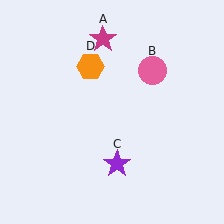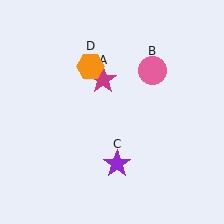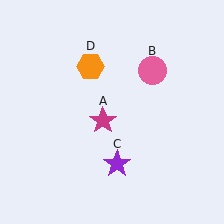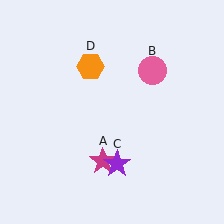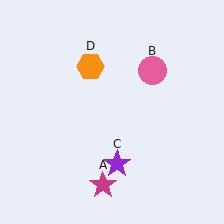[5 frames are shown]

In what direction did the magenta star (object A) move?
The magenta star (object A) moved down.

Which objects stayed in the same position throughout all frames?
Pink circle (object B) and purple star (object C) and orange hexagon (object D) remained stationary.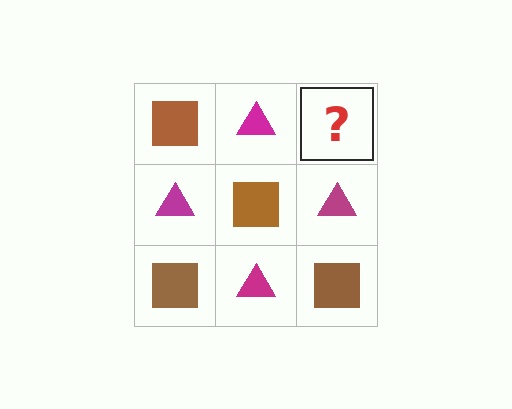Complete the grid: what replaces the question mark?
The question mark should be replaced with a brown square.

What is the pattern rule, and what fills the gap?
The rule is that it alternates brown square and magenta triangle in a checkerboard pattern. The gap should be filled with a brown square.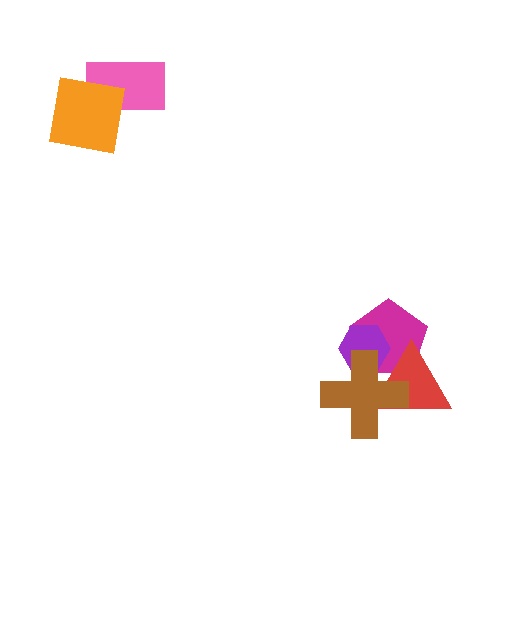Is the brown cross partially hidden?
No, no other shape covers it.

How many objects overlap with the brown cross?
3 objects overlap with the brown cross.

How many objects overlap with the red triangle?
3 objects overlap with the red triangle.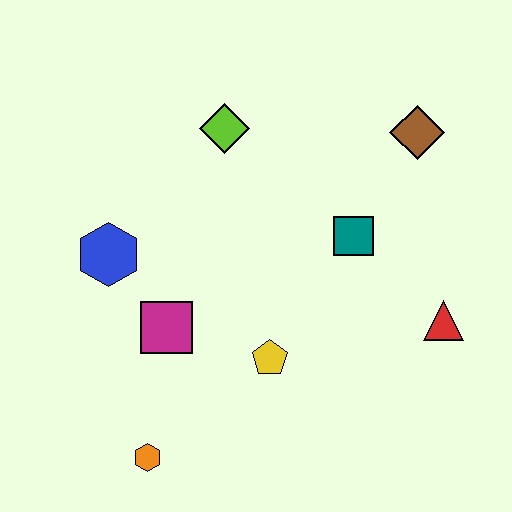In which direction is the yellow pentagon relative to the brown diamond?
The yellow pentagon is below the brown diamond.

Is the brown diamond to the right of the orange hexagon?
Yes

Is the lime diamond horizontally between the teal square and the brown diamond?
No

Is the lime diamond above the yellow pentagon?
Yes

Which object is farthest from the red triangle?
The blue hexagon is farthest from the red triangle.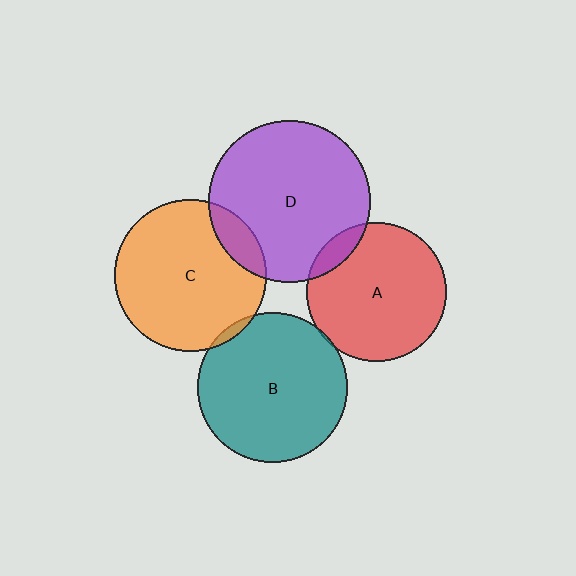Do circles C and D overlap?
Yes.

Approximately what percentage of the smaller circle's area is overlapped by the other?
Approximately 10%.